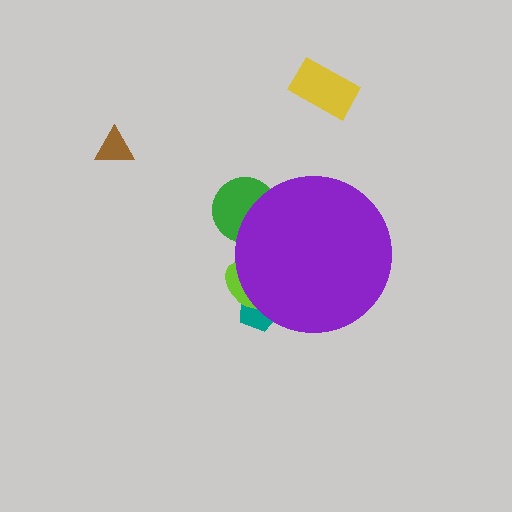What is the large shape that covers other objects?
A purple circle.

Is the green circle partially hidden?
Yes, the green circle is partially hidden behind the purple circle.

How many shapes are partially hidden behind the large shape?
3 shapes are partially hidden.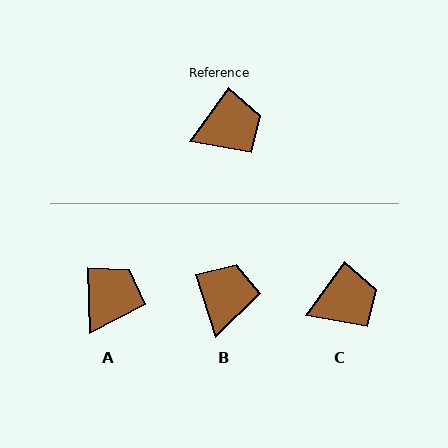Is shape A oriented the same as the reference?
No, it is off by about 38 degrees.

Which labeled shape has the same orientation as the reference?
C.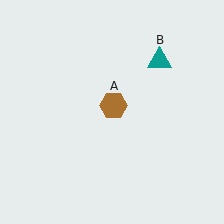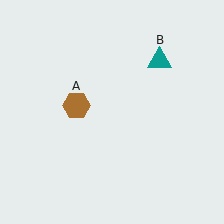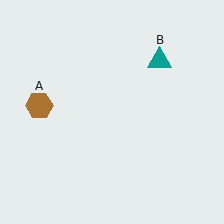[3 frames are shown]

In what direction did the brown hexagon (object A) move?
The brown hexagon (object A) moved left.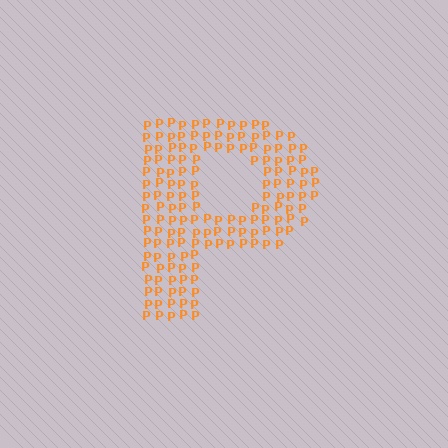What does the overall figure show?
The overall figure shows the letter P.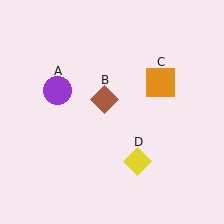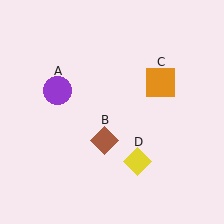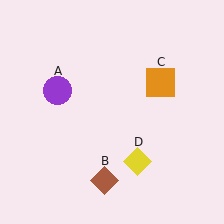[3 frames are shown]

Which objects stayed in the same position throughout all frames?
Purple circle (object A) and orange square (object C) and yellow diamond (object D) remained stationary.